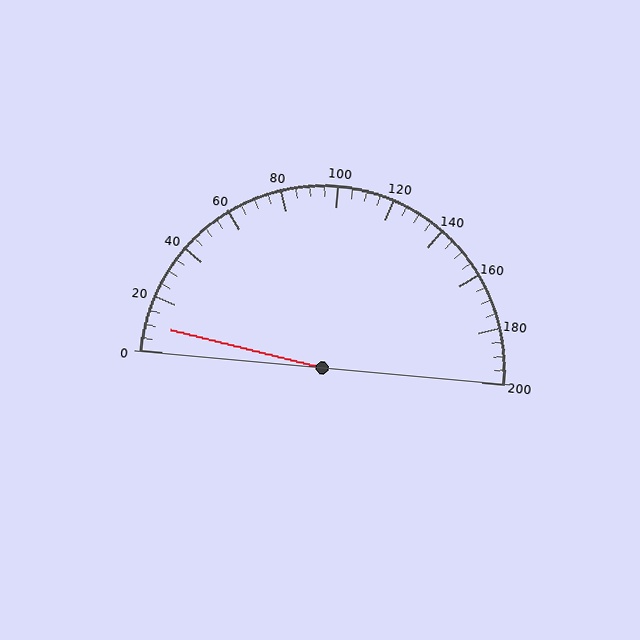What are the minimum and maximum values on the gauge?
The gauge ranges from 0 to 200.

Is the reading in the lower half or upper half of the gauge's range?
The reading is in the lower half of the range (0 to 200).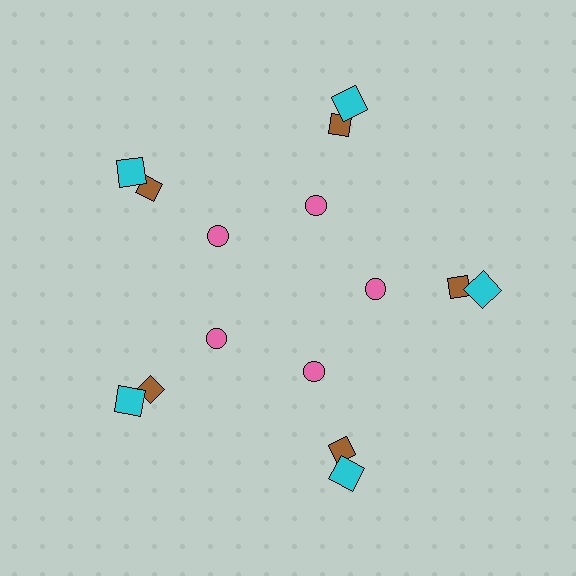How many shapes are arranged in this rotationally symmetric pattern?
There are 15 shapes, arranged in 5 groups of 3.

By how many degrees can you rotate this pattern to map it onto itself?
The pattern maps onto itself every 72 degrees of rotation.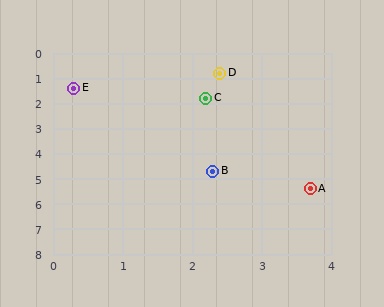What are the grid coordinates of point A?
Point A is at approximately (3.7, 5.4).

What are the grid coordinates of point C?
Point C is at approximately (2.2, 1.8).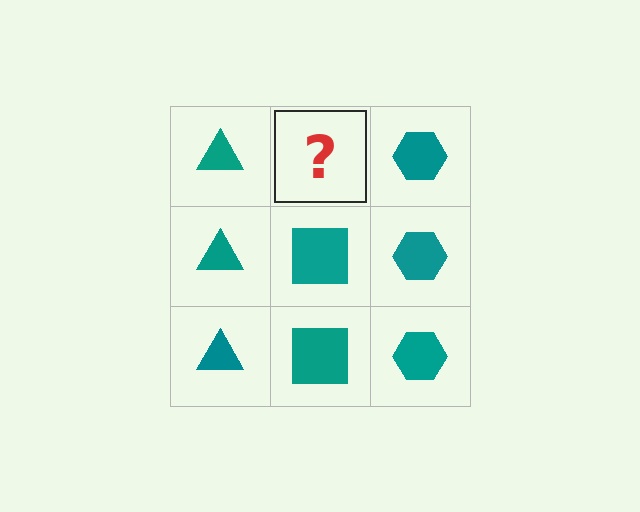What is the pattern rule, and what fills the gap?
The rule is that each column has a consistent shape. The gap should be filled with a teal square.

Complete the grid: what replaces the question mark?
The question mark should be replaced with a teal square.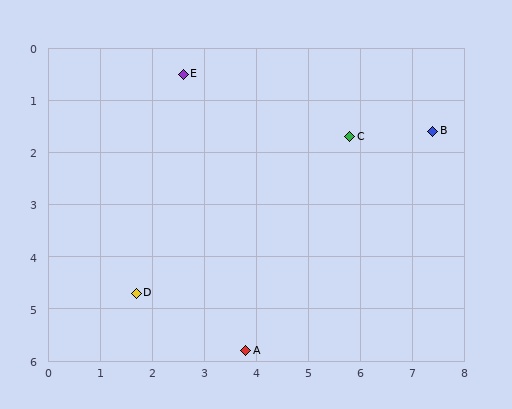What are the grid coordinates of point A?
Point A is at approximately (3.8, 5.8).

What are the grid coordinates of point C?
Point C is at approximately (5.8, 1.7).